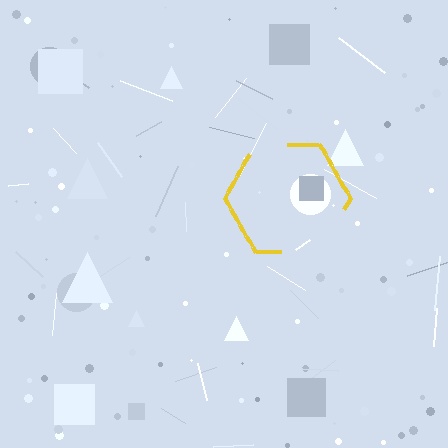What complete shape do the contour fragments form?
The contour fragments form a hexagon.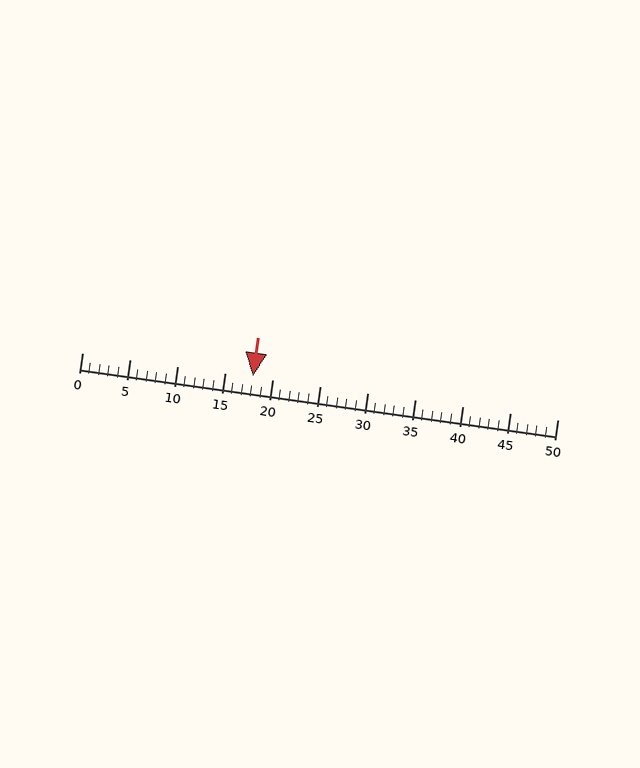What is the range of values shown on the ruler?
The ruler shows values from 0 to 50.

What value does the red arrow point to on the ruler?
The red arrow points to approximately 18.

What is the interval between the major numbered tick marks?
The major tick marks are spaced 5 units apart.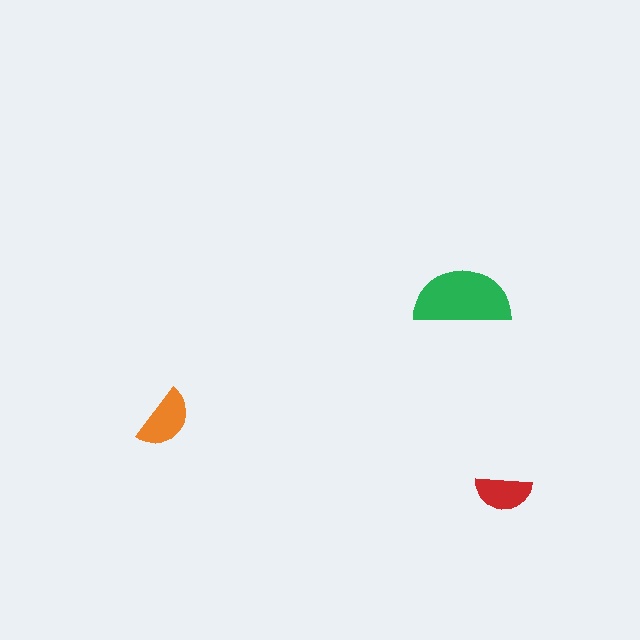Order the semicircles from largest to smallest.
the green one, the orange one, the red one.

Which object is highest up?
The green semicircle is topmost.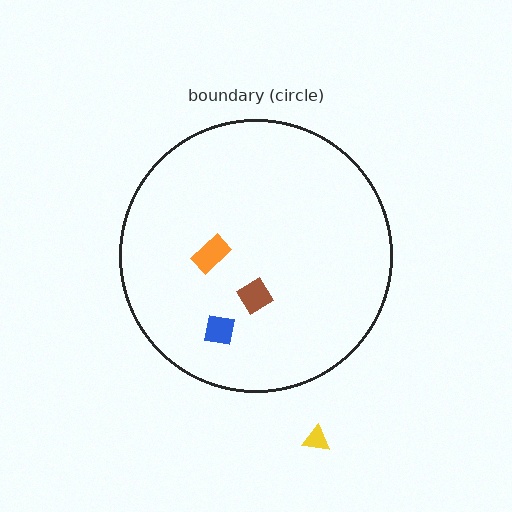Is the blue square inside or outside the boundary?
Inside.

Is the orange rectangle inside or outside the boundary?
Inside.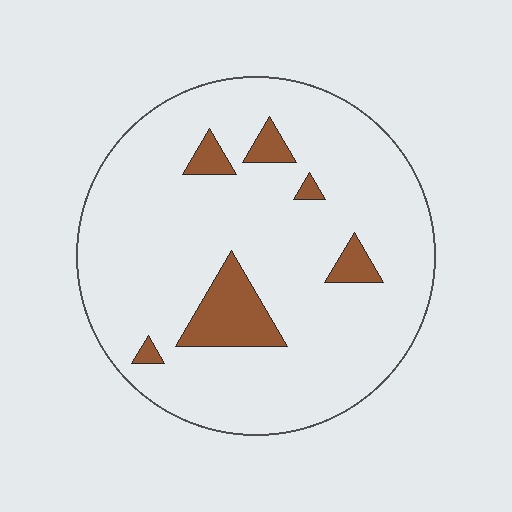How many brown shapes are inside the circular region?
6.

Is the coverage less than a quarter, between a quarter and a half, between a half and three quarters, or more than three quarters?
Less than a quarter.